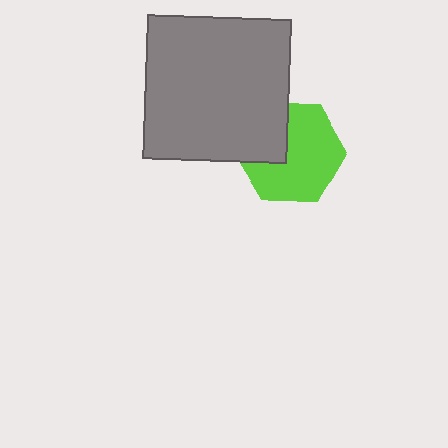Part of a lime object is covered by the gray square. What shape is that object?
It is a hexagon.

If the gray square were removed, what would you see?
You would see the complete lime hexagon.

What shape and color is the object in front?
The object in front is a gray square.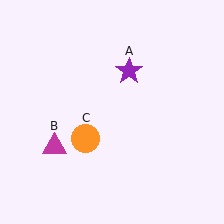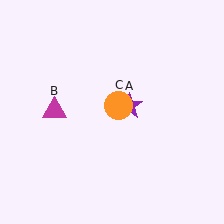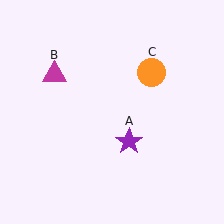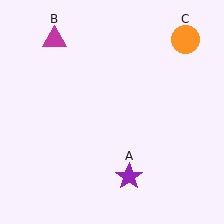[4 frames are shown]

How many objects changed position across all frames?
3 objects changed position: purple star (object A), magenta triangle (object B), orange circle (object C).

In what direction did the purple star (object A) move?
The purple star (object A) moved down.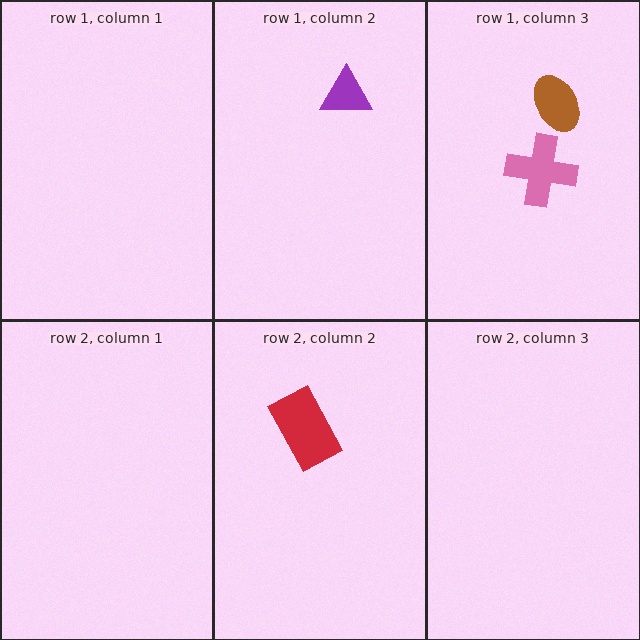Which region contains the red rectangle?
The row 2, column 2 region.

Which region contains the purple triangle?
The row 1, column 2 region.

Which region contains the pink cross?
The row 1, column 3 region.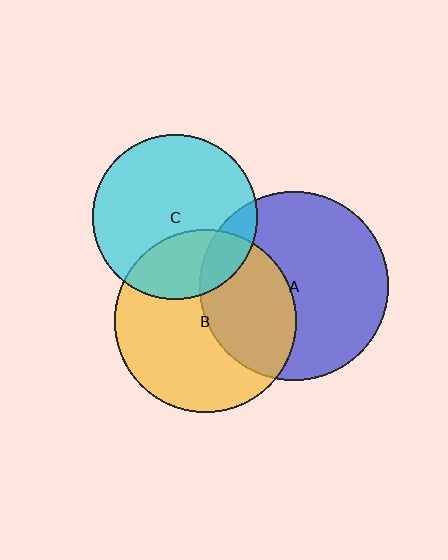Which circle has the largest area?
Circle A (blue).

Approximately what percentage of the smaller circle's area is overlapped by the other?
Approximately 40%.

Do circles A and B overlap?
Yes.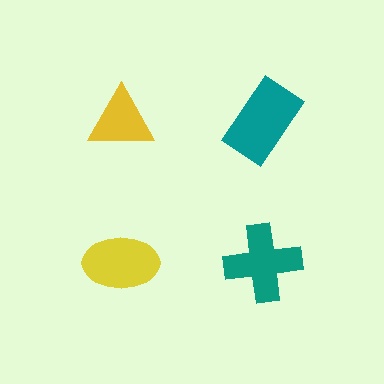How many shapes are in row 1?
2 shapes.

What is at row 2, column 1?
A yellow ellipse.